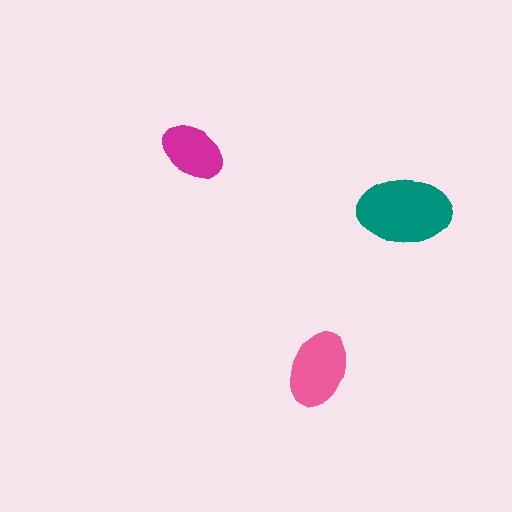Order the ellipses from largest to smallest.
the teal one, the pink one, the magenta one.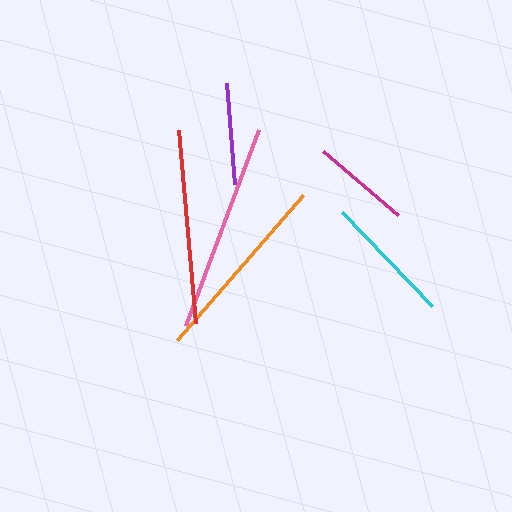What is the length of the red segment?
The red segment is approximately 194 pixels long.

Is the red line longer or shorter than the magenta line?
The red line is longer than the magenta line.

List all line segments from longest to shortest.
From longest to shortest: pink, red, orange, cyan, purple, magenta.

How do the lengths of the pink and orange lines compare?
The pink and orange lines are approximately the same length.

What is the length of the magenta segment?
The magenta segment is approximately 99 pixels long.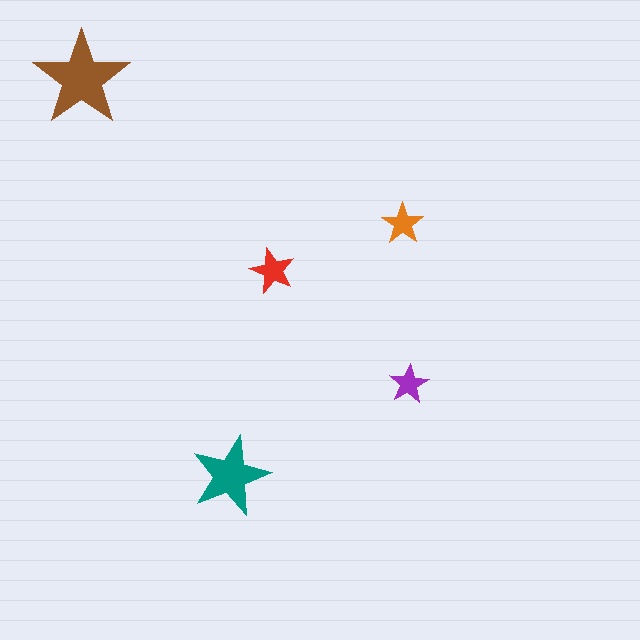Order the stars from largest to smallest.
the brown one, the teal one, the red one, the orange one, the purple one.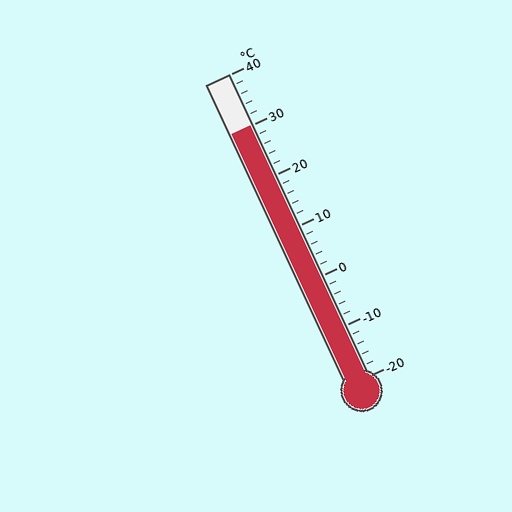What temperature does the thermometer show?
The thermometer shows approximately 30°C.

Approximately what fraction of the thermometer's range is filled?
The thermometer is filled to approximately 85% of its range.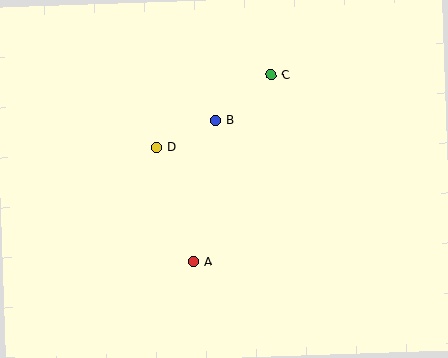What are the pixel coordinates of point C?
Point C is at (271, 75).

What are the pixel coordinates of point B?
Point B is at (215, 121).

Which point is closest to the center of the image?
Point B at (215, 121) is closest to the center.